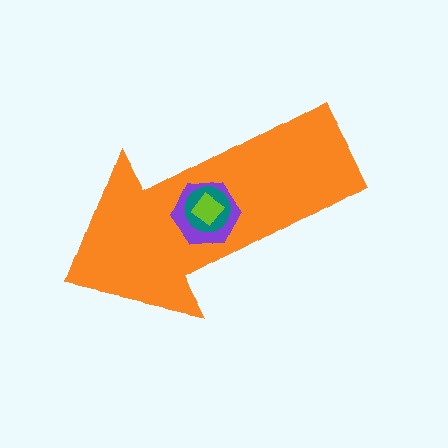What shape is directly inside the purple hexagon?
The teal circle.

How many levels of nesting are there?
4.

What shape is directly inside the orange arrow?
The purple hexagon.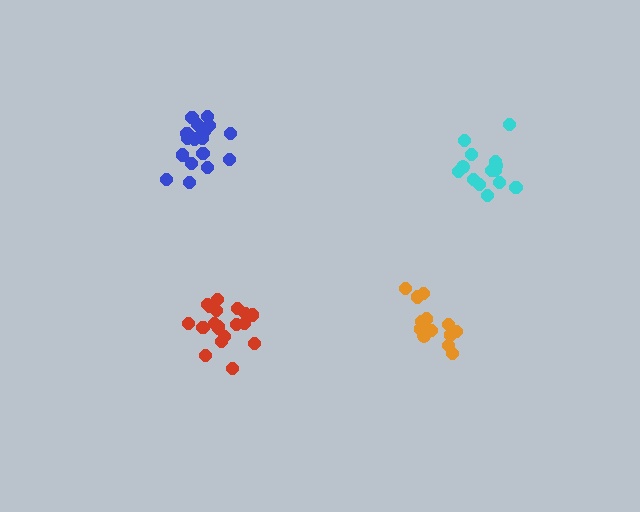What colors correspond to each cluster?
The clusters are colored: blue, cyan, orange, red.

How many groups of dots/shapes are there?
There are 4 groups.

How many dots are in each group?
Group 1: 18 dots, Group 2: 14 dots, Group 3: 15 dots, Group 4: 20 dots (67 total).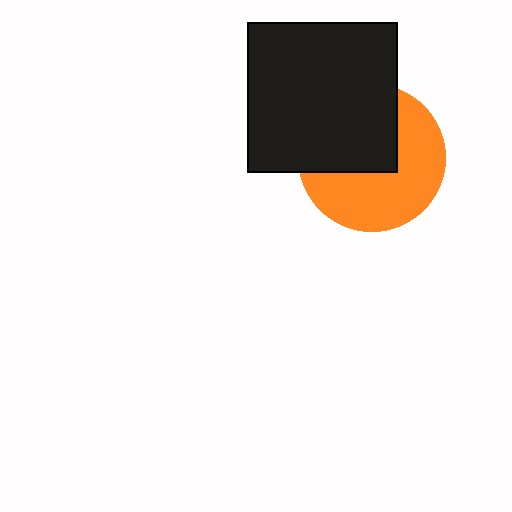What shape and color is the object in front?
The object in front is a black square.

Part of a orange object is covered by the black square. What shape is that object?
It is a circle.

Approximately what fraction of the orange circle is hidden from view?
Roughly 45% of the orange circle is hidden behind the black square.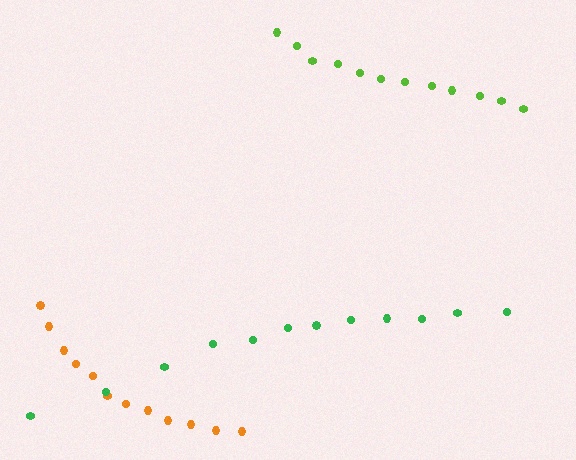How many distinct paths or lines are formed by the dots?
There are 3 distinct paths.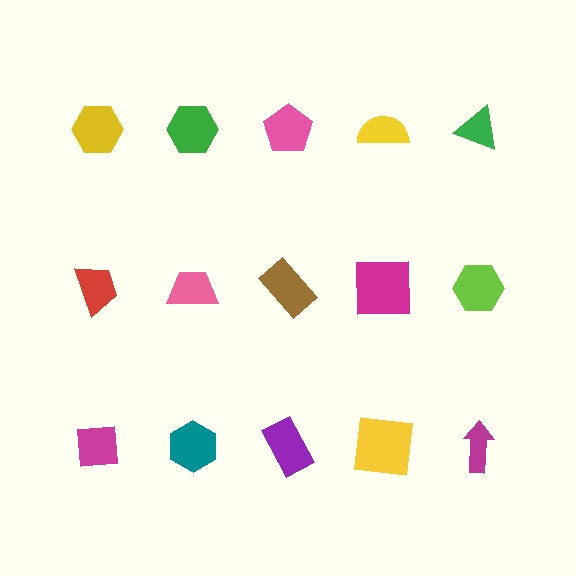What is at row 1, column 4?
A yellow semicircle.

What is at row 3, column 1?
A magenta square.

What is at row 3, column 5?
A magenta arrow.